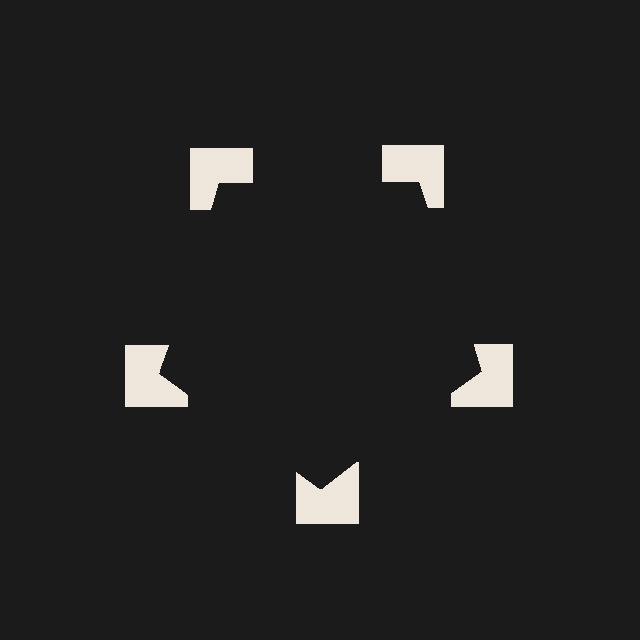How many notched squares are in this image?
There are 5 — one at each vertex of the illusory pentagon.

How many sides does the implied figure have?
5 sides.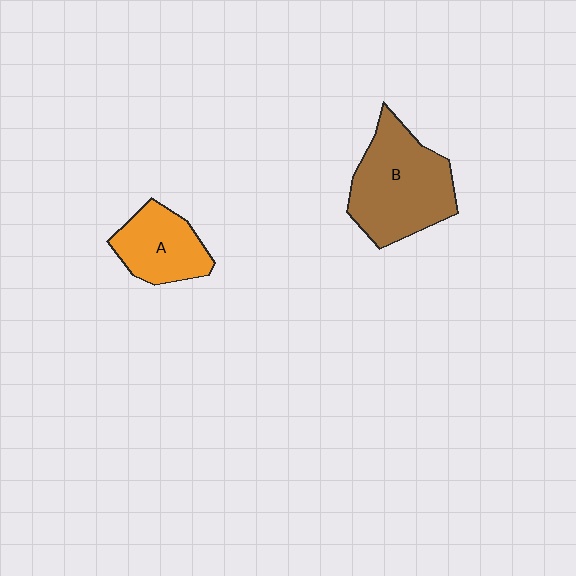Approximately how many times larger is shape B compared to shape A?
Approximately 1.7 times.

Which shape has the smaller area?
Shape A (orange).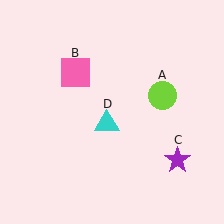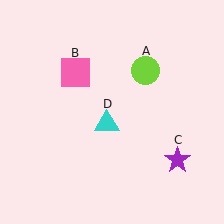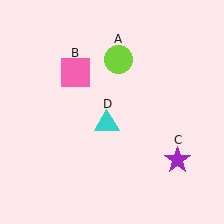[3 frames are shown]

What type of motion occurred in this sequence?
The lime circle (object A) rotated counterclockwise around the center of the scene.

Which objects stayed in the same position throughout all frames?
Pink square (object B) and purple star (object C) and cyan triangle (object D) remained stationary.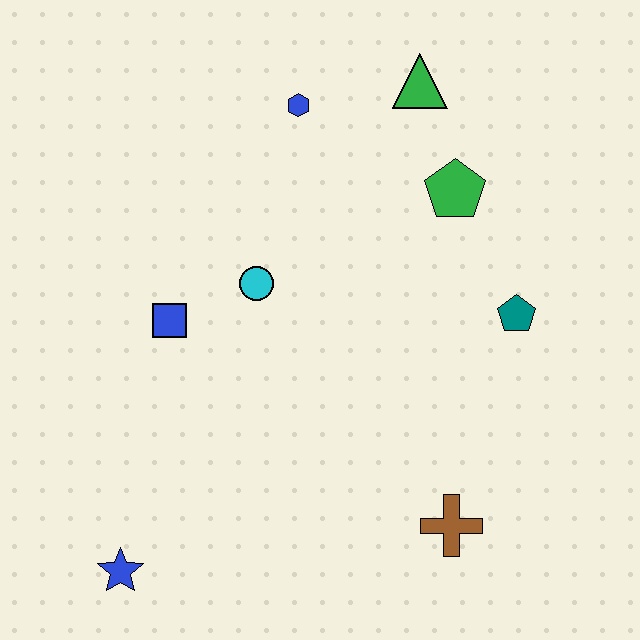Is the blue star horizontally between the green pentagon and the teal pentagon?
No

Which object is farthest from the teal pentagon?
The blue star is farthest from the teal pentagon.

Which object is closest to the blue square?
The cyan circle is closest to the blue square.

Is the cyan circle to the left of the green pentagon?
Yes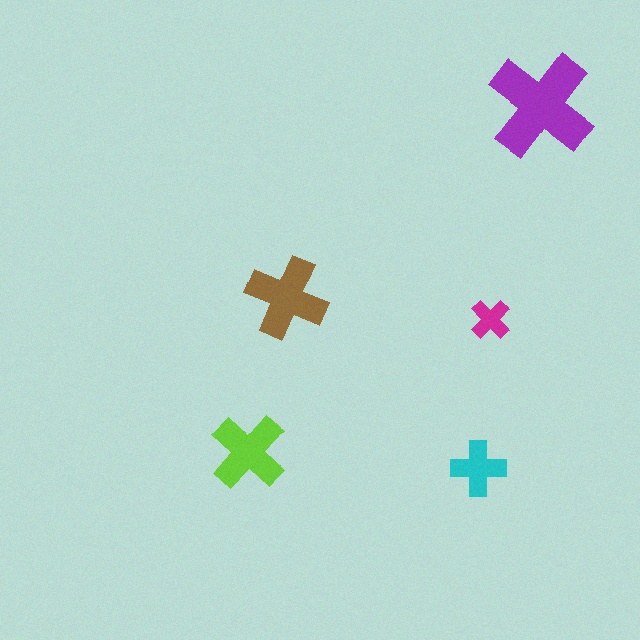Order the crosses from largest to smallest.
the purple one, the brown one, the lime one, the cyan one, the magenta one.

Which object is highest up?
The purple cross is topmost.